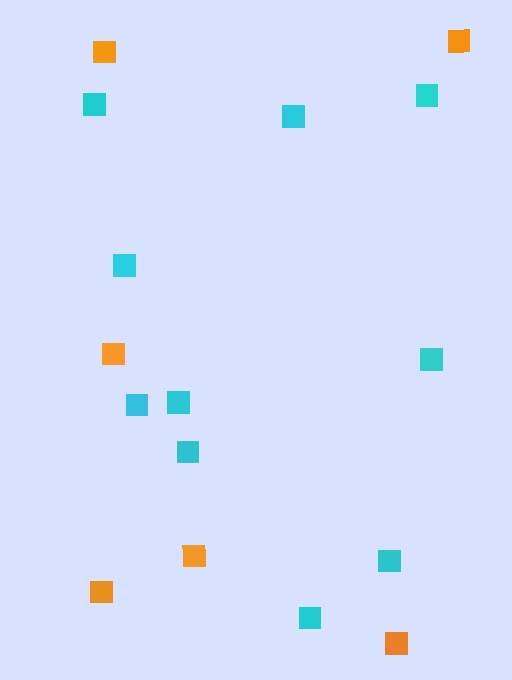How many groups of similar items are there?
There are 2 groups: one group of cyan squares (10) and one group of orange squares (6).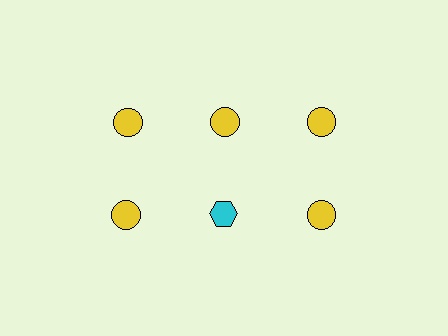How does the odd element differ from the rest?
It differs in both color (cyan instead of yellow) and shape (hexagon instead of circle).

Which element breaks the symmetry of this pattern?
The cyan hexagon in the second row, second from left column breaks the symmetry. All other shapes are yellow circles.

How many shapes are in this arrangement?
There are 6 shapes arranged in a grid pattern.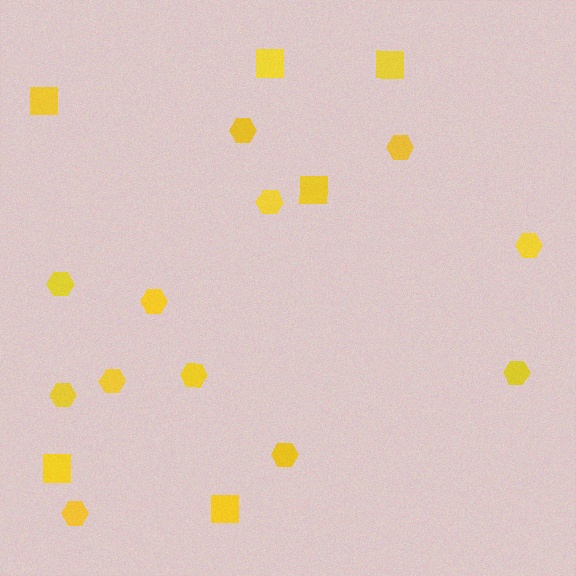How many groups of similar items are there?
There are 2 groups: one group of hexagons (12) and one group of squares (6).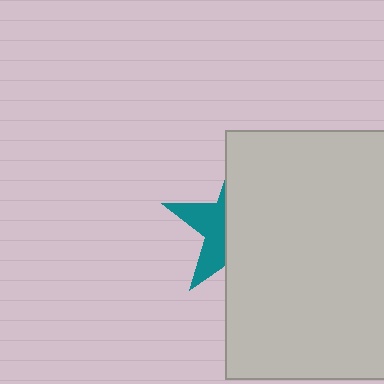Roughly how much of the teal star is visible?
A small part of it is visible (roughly 36%).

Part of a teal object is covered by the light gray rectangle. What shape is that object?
It is a star.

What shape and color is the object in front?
The object in front is a light gray rectangle.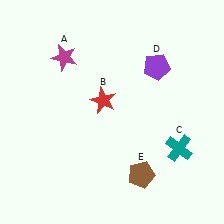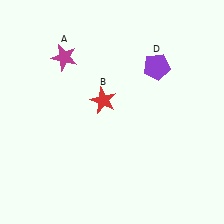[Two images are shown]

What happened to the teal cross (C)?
The teal cross (C) was removed in Image 2. It was in the bottom-right area of Image 1.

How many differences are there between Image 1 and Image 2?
There are 2 differences between the two images.